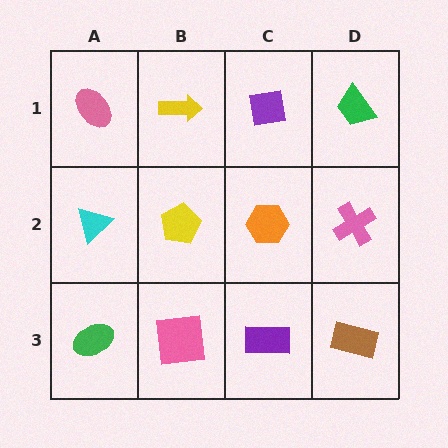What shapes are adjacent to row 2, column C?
A purple square (row 1, column C), a purple rectangle (row 3, column C), a yellow pentagon (row 2, column B), a pink cross (row 2, column D).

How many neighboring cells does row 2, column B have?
4.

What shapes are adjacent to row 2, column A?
A pink ellipse (row 1, column A), a green ellipse (row 3, column A), a yellow pentagon (row 2, column B).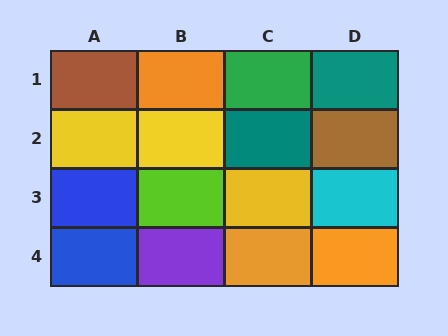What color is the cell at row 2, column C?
Teal.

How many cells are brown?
2 cells are brown.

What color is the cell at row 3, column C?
Yellow.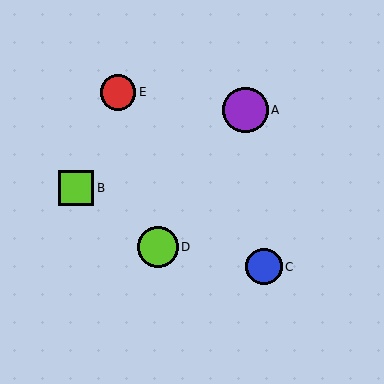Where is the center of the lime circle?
The center of the lime circle is at (158, 247).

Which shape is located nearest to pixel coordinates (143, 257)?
The lime circle (labeled D) at (158, 247) is nearest to that location.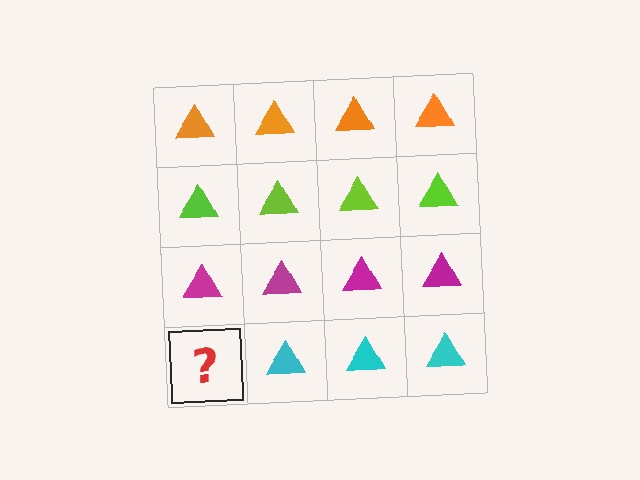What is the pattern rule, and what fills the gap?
The rule is that each row has a consistent color. The gap should be filled with a cyan triangle.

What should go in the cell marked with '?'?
The missing cell should contain a cyan triangle.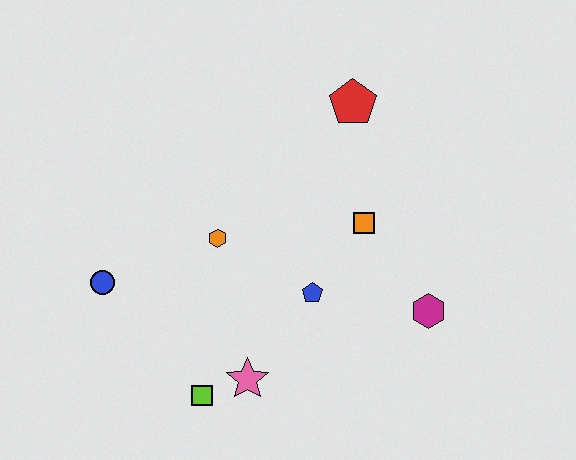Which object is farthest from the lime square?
The red pentagon is farthest from the lime square.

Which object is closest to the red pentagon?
The orange square is closest to the red pentagon.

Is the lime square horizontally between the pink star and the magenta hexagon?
No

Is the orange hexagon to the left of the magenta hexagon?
Yes